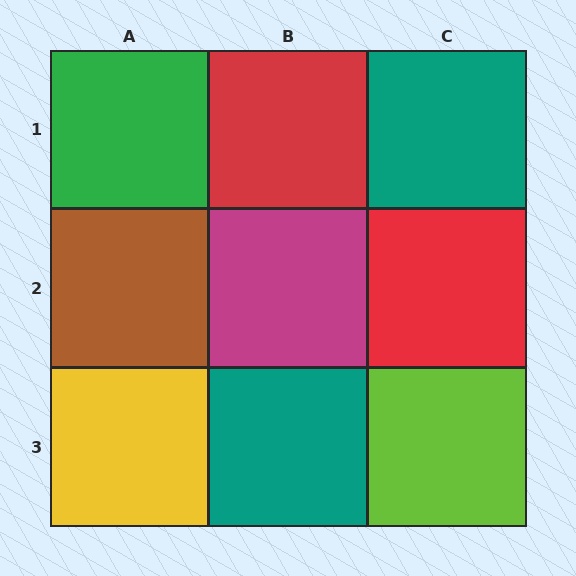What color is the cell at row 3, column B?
Teal.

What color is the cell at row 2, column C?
Red.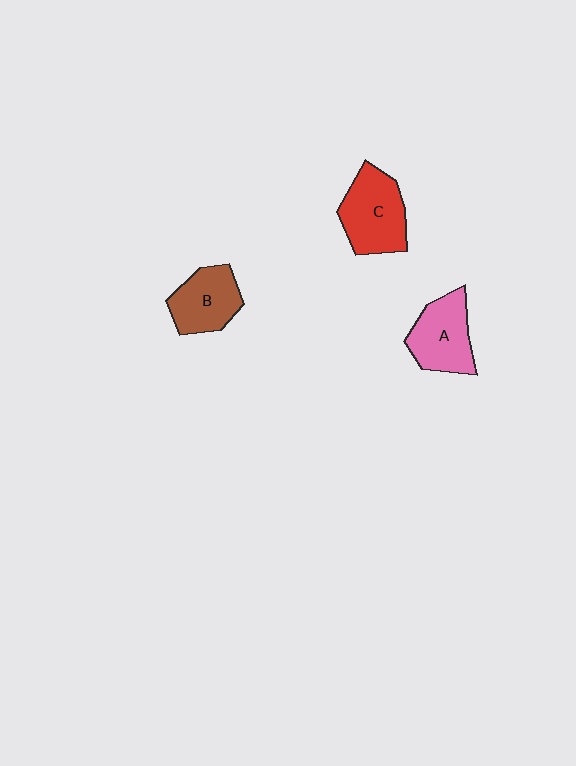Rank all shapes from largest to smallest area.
From largest to smallest: C (red), A (pink), B (brown).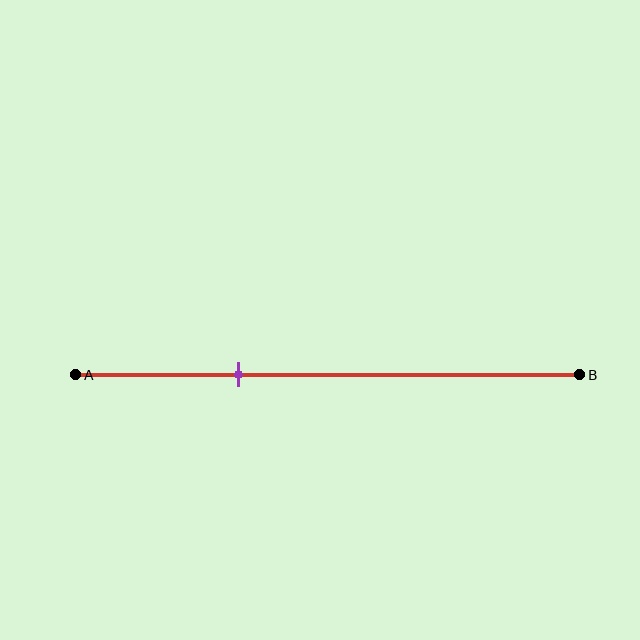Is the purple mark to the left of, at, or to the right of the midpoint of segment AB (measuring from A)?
The purple mark is to the left of the midpoint of segment AB.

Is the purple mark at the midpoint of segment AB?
No, the mark is at about 30% from A, not at the 50% midpoint.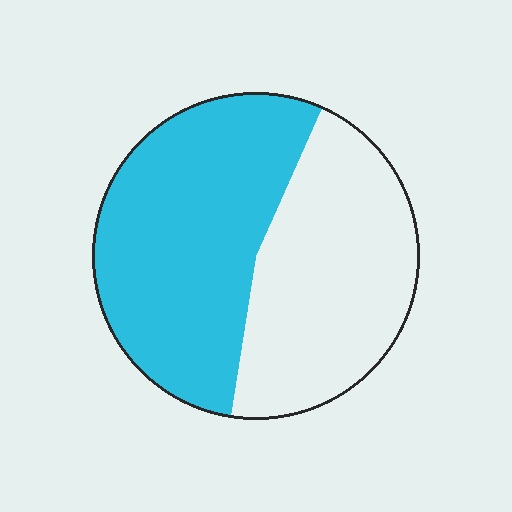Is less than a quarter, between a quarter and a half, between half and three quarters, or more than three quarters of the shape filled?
Between half and three quarters.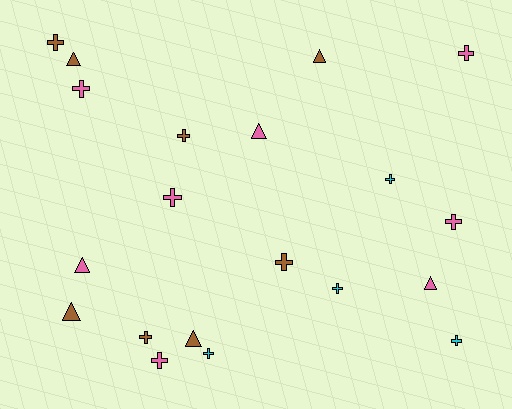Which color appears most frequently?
Brown, with 8 objects.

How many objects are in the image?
There are 20 objects.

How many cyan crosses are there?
There are 4 cyan crosses.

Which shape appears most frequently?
Cross, with 13 objects.